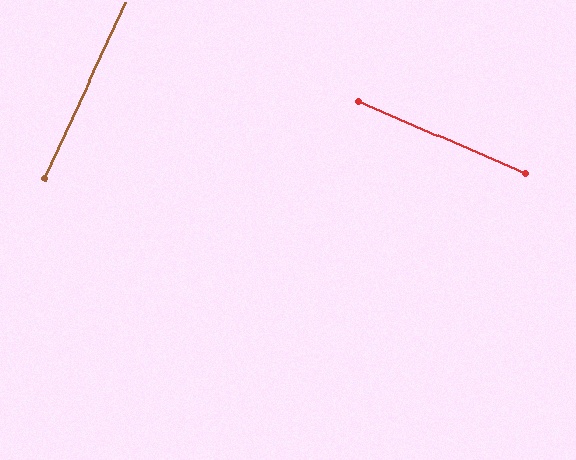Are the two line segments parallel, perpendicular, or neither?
Perpendicular — they meet at approximately 89°.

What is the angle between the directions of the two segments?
Approximately 89 degrees.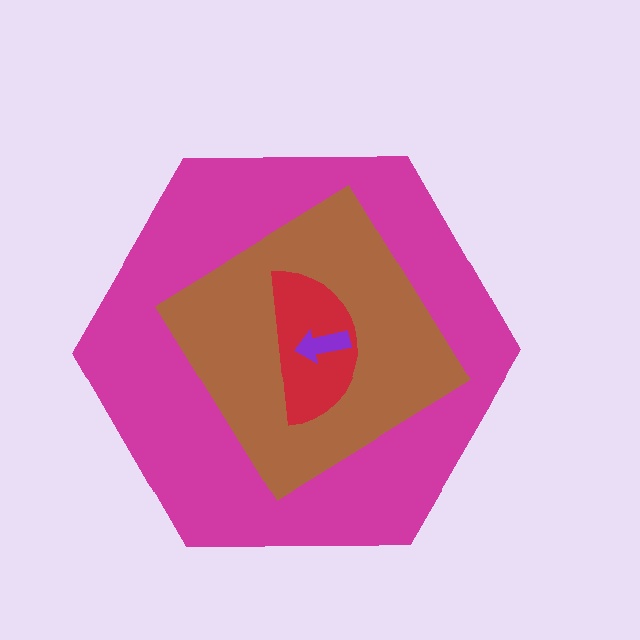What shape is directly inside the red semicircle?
The purple arrow.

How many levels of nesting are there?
4.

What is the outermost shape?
The magenta hexagon.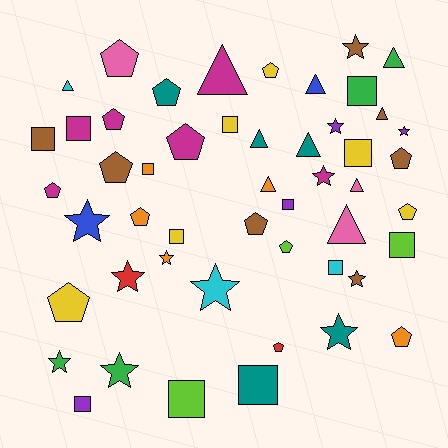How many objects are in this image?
There are 50 objects.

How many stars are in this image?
There are 12 stars.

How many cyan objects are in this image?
There are 3 cyan objects.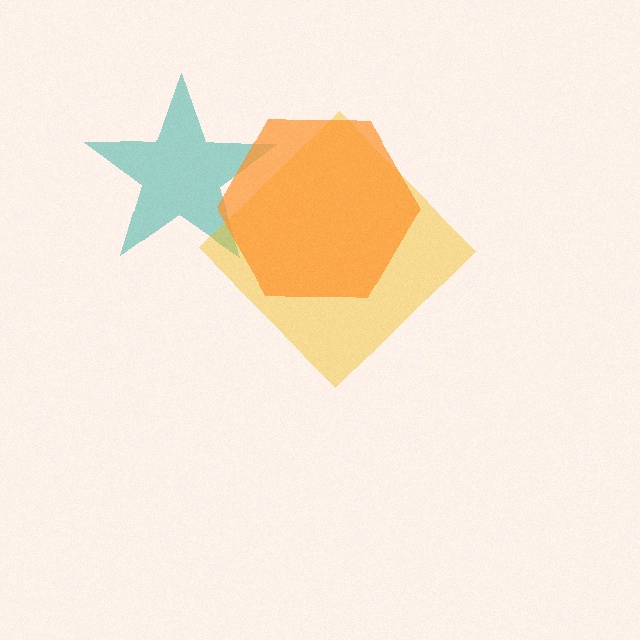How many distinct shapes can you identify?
There are 3 distinct shapes: a teal star, a yellow diamond, an orange hexagon.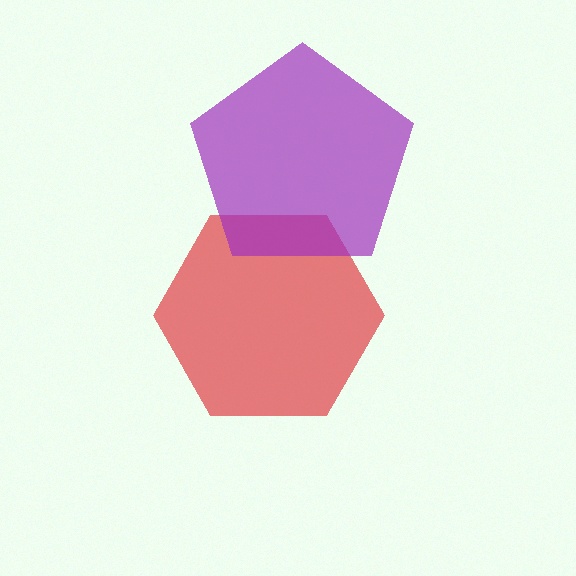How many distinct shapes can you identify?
There are 2 distinct shapes: a red hexagon, a purple pentagon.